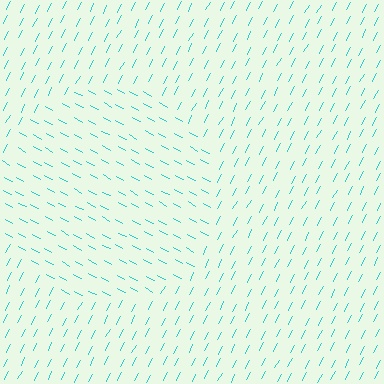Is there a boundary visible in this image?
Yes, there is a texture boundary formed by a change in line orientation.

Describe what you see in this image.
The image is filled with small cyan line segments. A circle region in the image has lines oriented differently from the surrounding lines, creating a visible texture boundary.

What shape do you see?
I see a circle.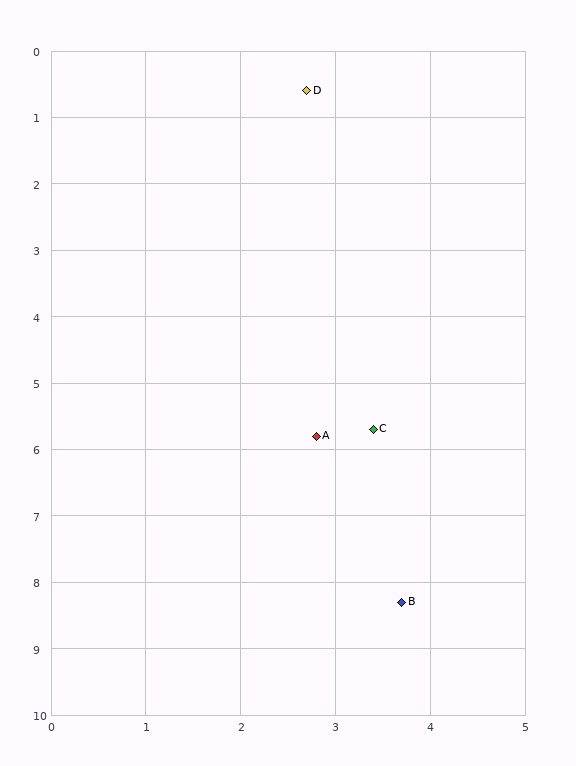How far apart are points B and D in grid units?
Points B and D are about 7.8 grid units apart.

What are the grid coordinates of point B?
Point B is at approximately (3.7, 8.3).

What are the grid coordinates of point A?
Point A is at approximately (2.8, 5.8).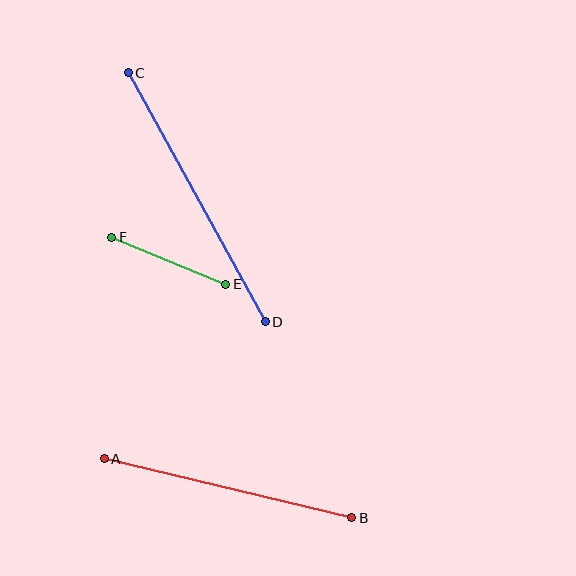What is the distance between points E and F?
The distance is approximately 123 pixels.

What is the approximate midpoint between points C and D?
The midpoint is at approximately (197, 197) pixels.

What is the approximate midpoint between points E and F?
The midpoint is at approximately (169, 261) pixels.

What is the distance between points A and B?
The distance is approximately 255 pixels.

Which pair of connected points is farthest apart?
Points C and D are farthest apart.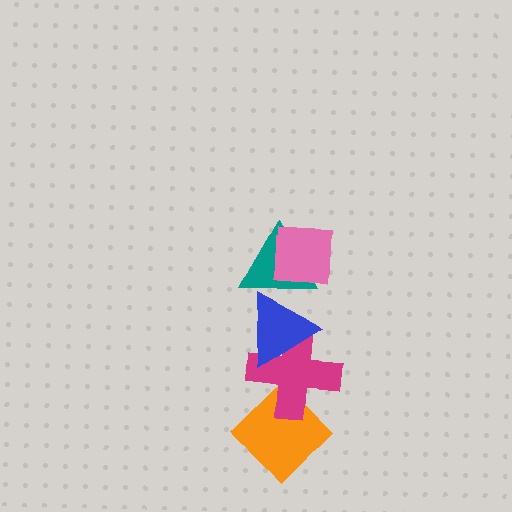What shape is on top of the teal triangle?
The pink square is on top of the teal triangle.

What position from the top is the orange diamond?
The orange diamond is 5th from the top.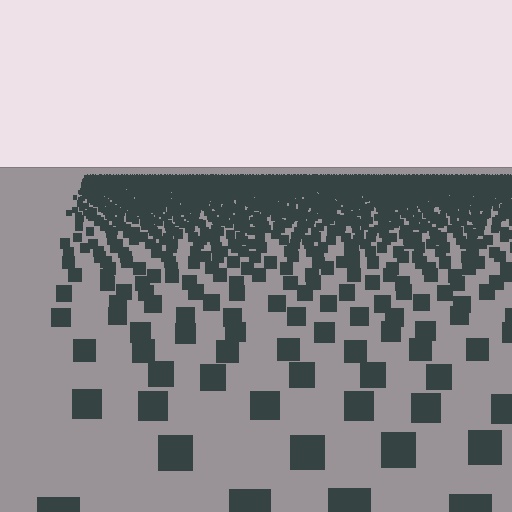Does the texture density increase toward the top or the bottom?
Density increases toward the top.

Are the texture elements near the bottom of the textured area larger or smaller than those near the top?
Larger. Near the bottom, elements are closer to the viewer and appear at a bigger on-screen size.